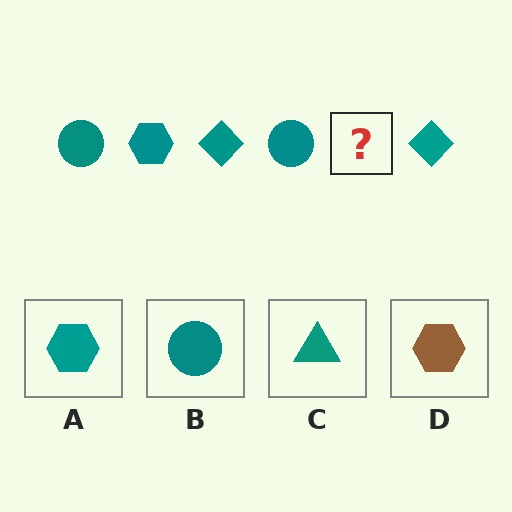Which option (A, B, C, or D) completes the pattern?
A.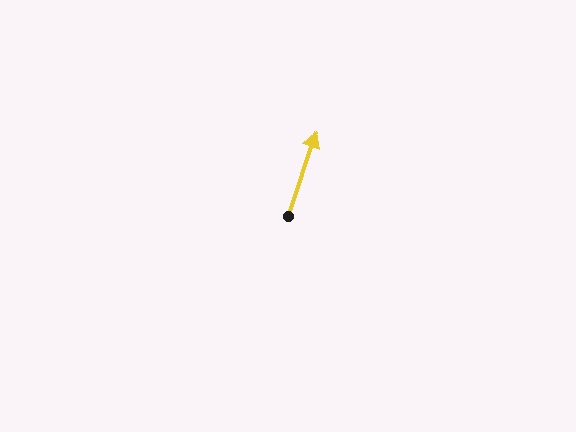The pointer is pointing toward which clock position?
Roughly 1 o'clock.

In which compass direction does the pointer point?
North.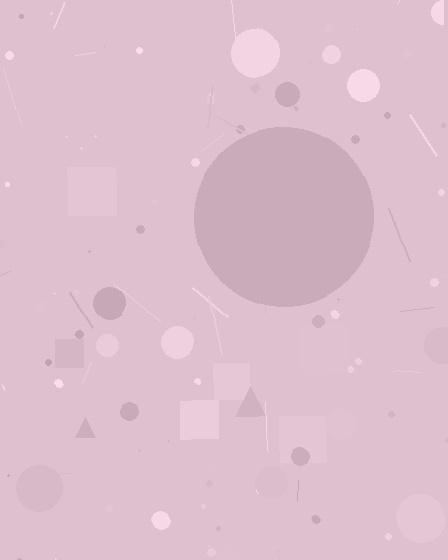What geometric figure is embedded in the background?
A circle is embedded in the background.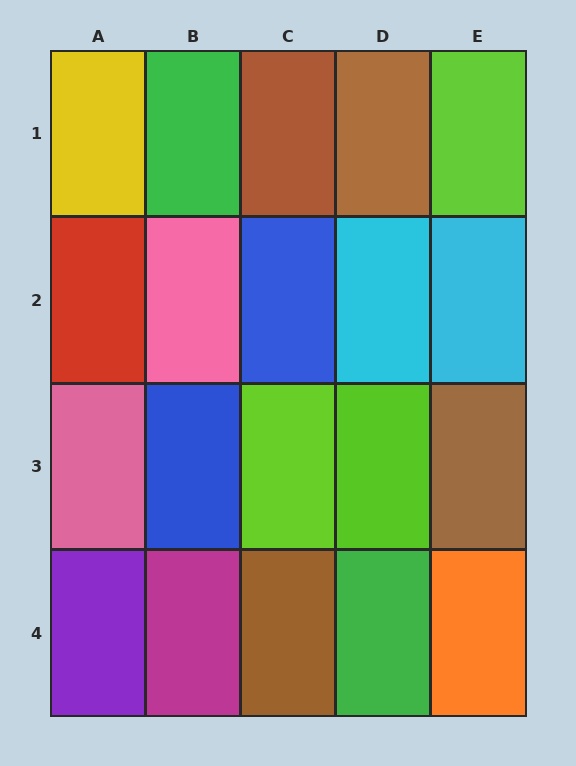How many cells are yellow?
1 cell is yellow.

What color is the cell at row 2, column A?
Red.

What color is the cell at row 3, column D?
Lime.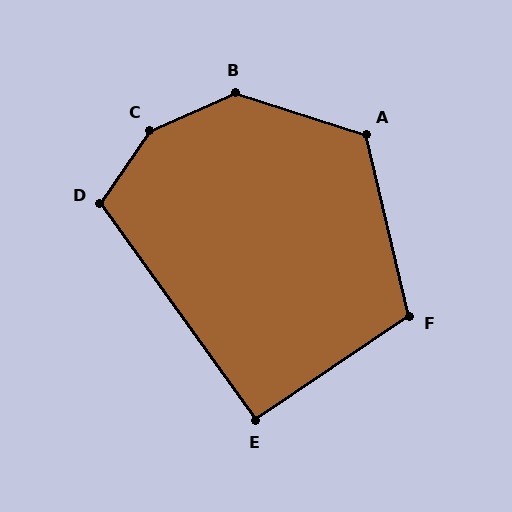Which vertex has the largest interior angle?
C, at approximately 148 degrees.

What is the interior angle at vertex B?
Approximately 139 degrees (obtuse).